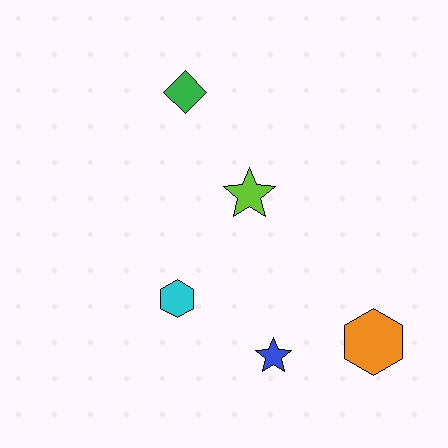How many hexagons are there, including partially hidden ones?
There are 2 hexagons.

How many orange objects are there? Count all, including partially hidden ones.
There is 1 orange object.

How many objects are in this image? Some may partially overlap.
There are 5 objects.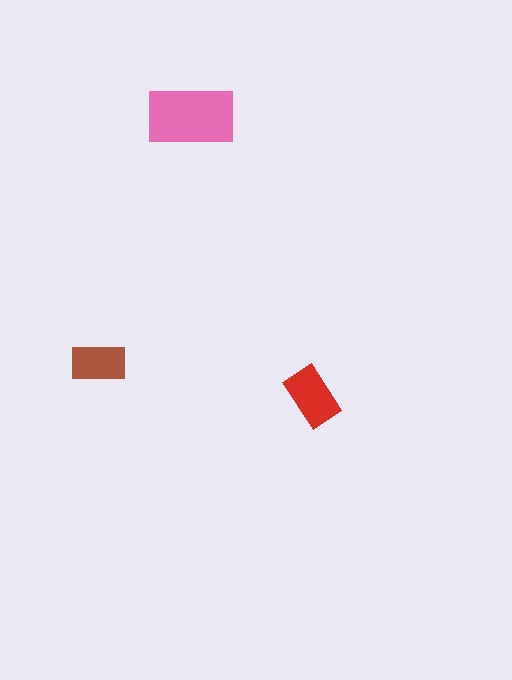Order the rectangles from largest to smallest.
the pink one, the red one, the brown one.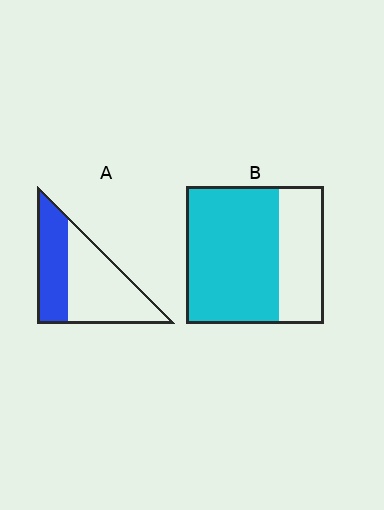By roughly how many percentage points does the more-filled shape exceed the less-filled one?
By roughly 30 percentage points (B over A).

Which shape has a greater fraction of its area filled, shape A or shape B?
Shape B.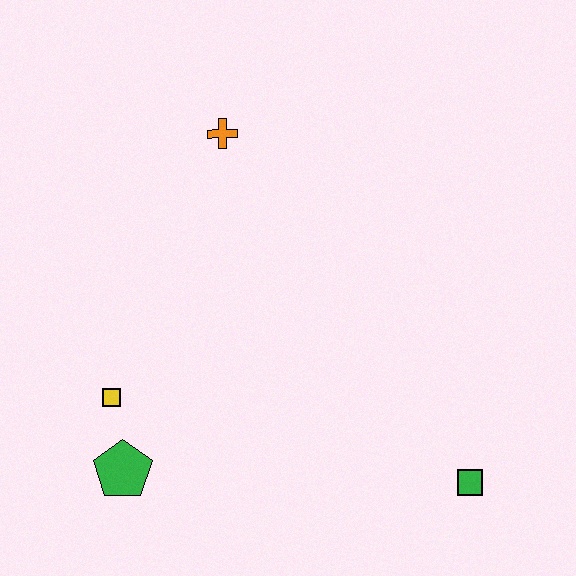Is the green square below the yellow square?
Yes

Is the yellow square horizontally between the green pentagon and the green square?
No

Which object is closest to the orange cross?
The yellow square is closest to the orange cross.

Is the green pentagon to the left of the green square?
Yes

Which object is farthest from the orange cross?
The green square is farthest from the orange cross.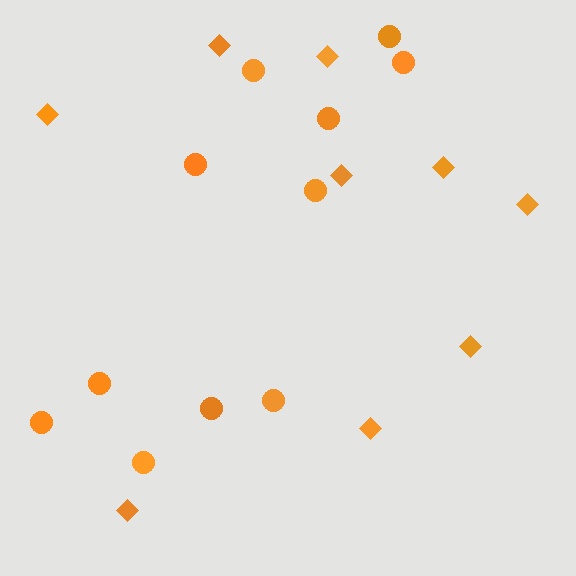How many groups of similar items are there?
There are 2 groups: one group of diamonds (9) and one group of circles (11).